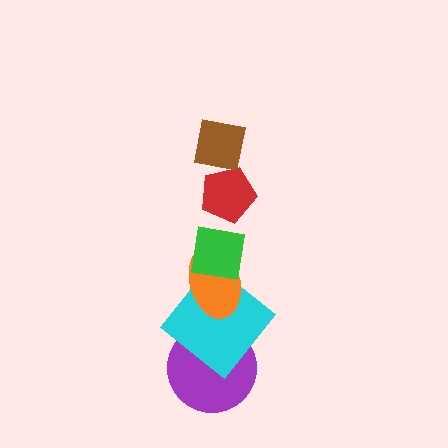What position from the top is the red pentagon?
The red pentagon is 2nd from the top.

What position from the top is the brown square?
The brown square is 1st from the top.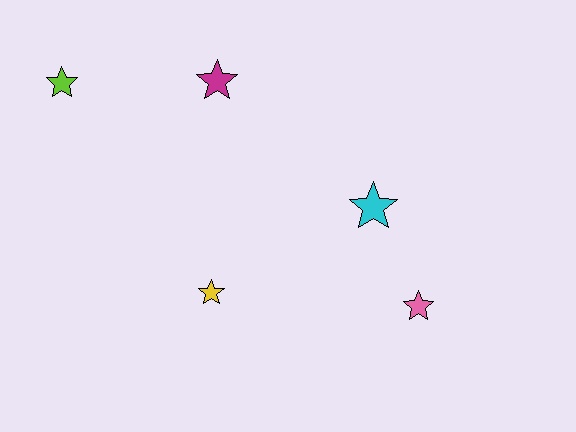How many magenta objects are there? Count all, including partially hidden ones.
There is 1 magenta object.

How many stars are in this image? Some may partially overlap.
There are 5 stars.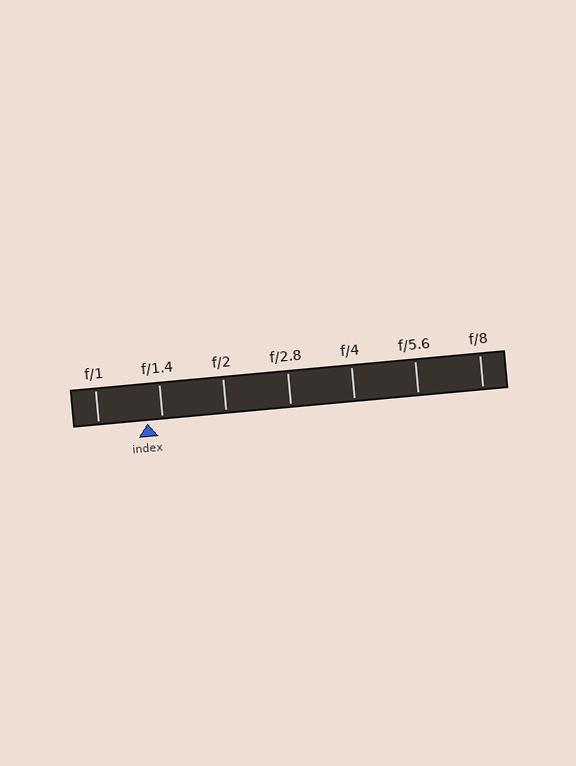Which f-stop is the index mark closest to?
The index mark is closest to f/1.4.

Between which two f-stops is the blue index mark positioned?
The index mark is between f/1 and f/1.4.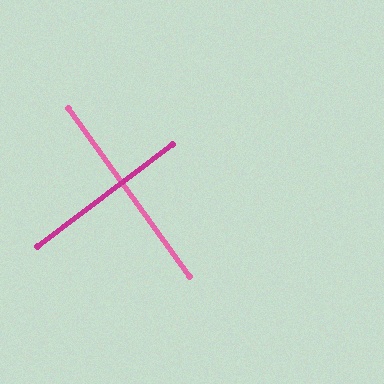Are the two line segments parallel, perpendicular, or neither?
Perpendicular — they meet at approximately 89°.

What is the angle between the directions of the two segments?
Approximately 89 degrees.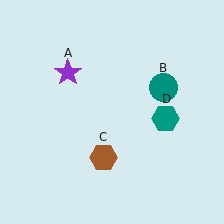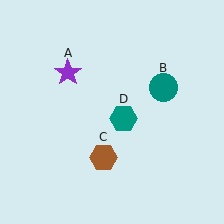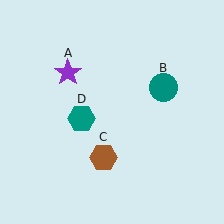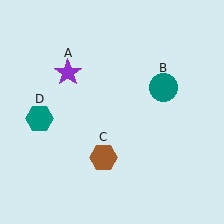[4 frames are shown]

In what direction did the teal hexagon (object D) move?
The teal hexagon (object D) moved left.